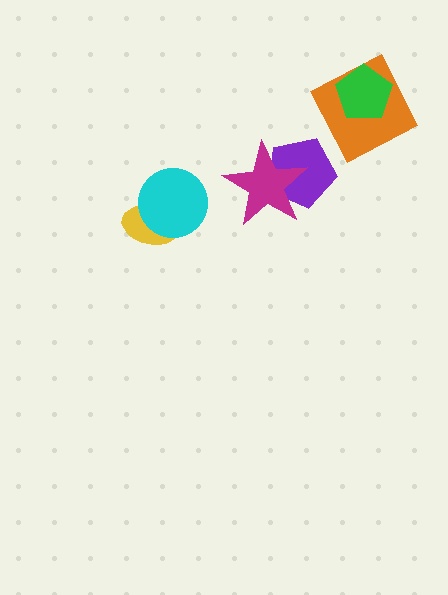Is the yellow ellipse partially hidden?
Yes, it is partially covered by another shape.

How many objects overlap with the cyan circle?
1 object overlaps with the cyan circle.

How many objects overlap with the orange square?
1 object overlaps with the orange square.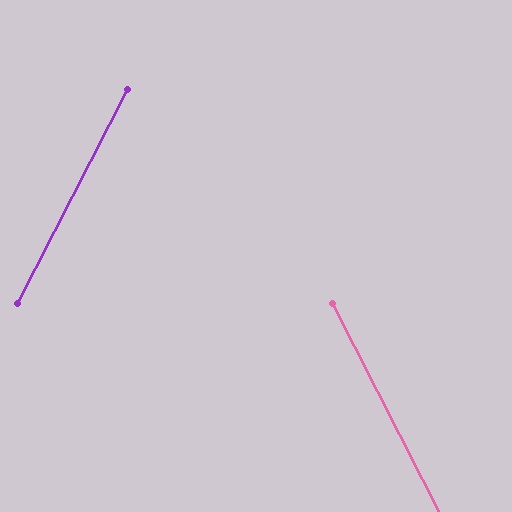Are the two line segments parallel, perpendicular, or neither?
Neither parallel nor perpendicular — they differ by about 54°.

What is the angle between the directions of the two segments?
Approximately 54 degrees.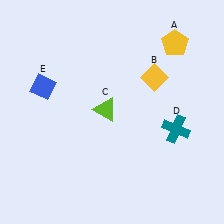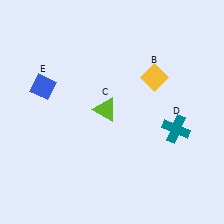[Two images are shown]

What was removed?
The yellow pentagon (A) was removed in Image 2.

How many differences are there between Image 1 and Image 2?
There is 1 difference between the two images.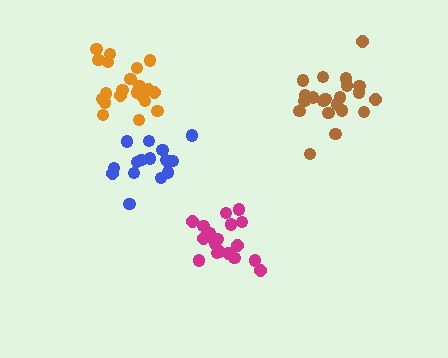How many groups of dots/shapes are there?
There are 4 groups.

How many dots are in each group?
Group 1: 21 dots, Group 2: 21 dots, Group 3: 16 dots, Group 4: 19 dots (77 total).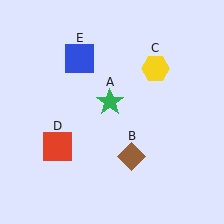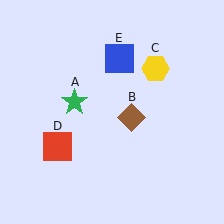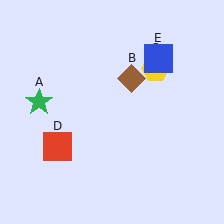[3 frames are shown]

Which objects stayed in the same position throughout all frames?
Yellow hexagon (object C) and red square (object D) remained stationary.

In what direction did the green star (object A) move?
The green star (object A) moved left.